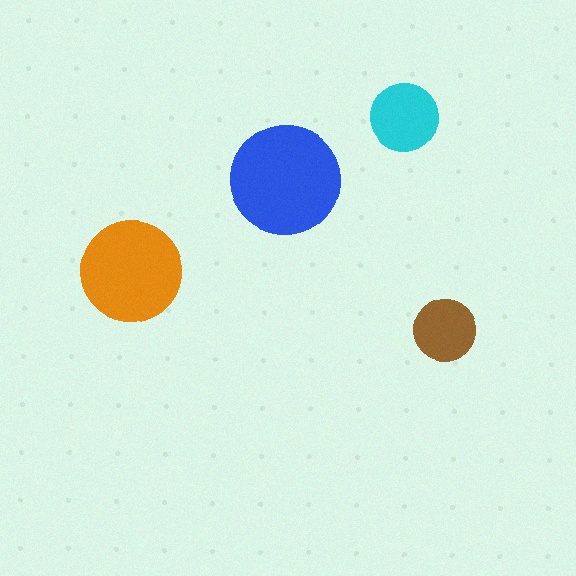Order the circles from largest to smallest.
the blue one, the orange one, the cyan one, the brown one.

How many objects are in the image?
There are 4 objects in the image.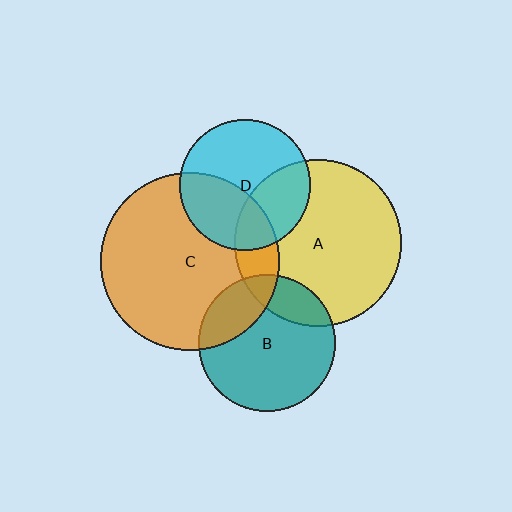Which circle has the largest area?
Circle C (orange).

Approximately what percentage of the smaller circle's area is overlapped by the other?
Approximately 35%.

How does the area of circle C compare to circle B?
Approximately 1.7 times.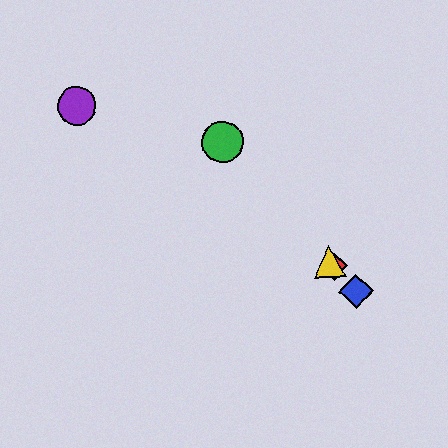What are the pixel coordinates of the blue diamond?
The blue diamond is at (356, 291).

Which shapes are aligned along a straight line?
The red diamond, the blue diamond, the green circle, the yellow triangle are aligned along a straight line.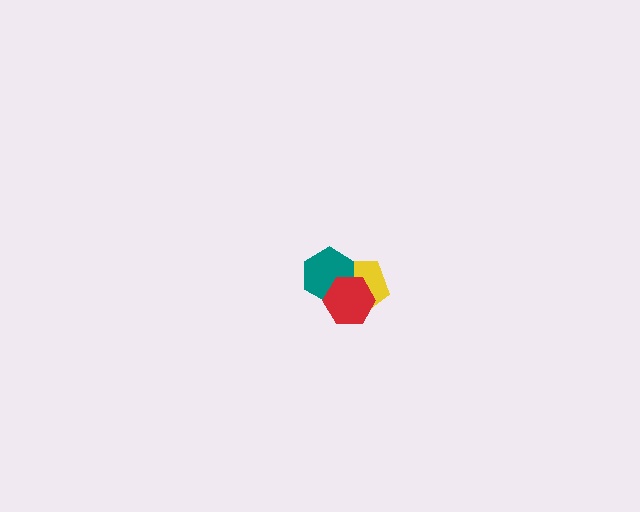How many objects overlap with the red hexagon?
2 objects overlap with the red hexagon.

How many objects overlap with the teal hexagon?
2 objects overlap with the teal hexagon.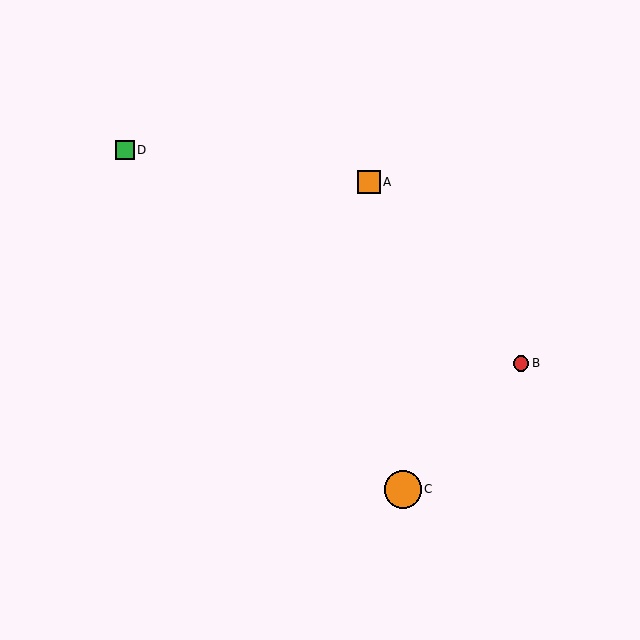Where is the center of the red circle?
The center of the red circle is at (521, 363).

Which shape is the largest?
The orange circle (labeled C) is the largest.